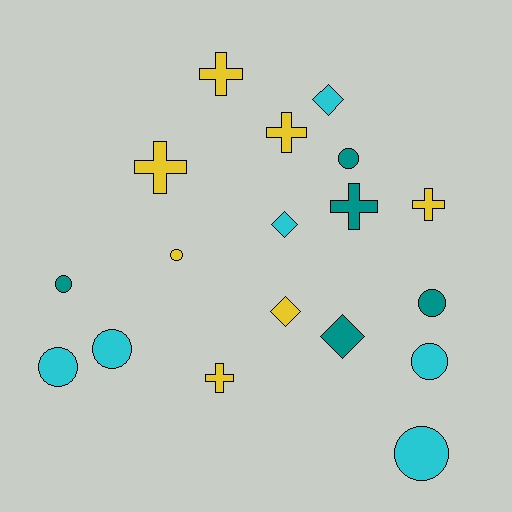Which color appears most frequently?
Yellow, with 7 objects.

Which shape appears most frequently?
Circle, with 8 objects.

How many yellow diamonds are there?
There is 1 yellow diamond.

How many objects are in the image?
There are 18 objects.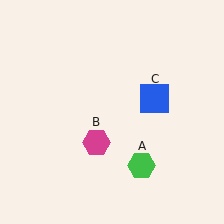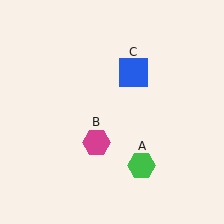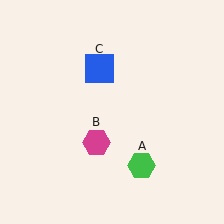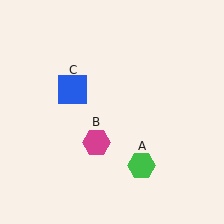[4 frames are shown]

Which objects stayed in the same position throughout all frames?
Green hexagon (object A) and magenta hexagon (object B) remained stationary.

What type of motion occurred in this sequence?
The blue square (object C) rotated counterclockwise around the center of the scene.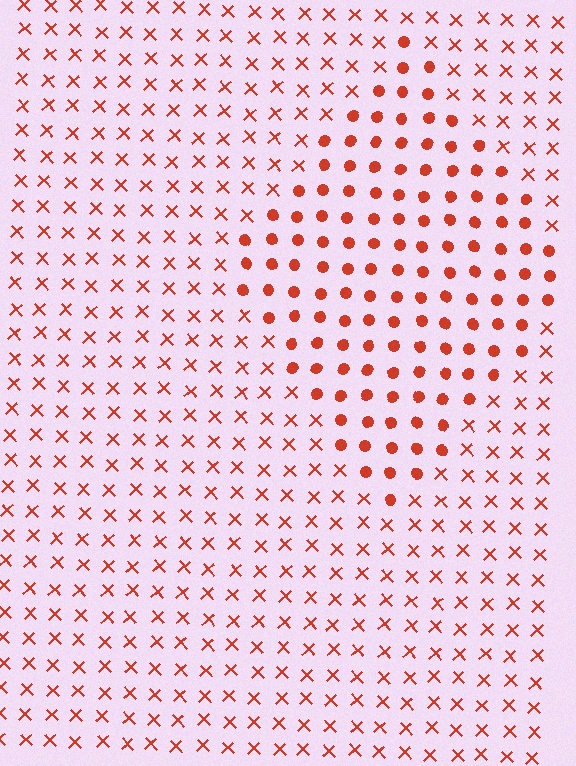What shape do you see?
I see a diamond.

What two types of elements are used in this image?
The image uses circles inside the diamond region and X marks outside it.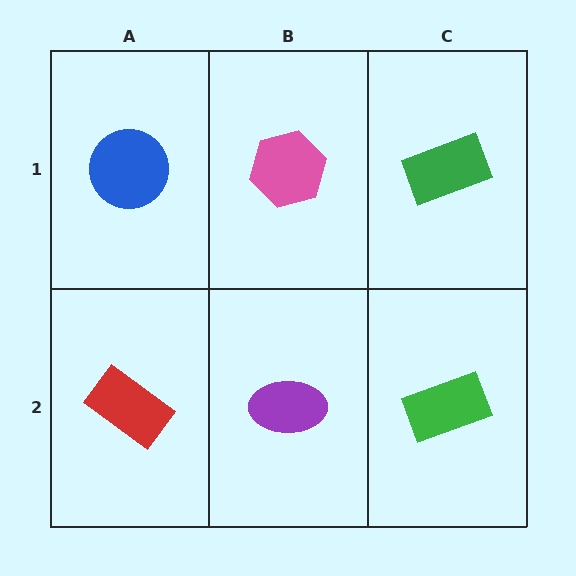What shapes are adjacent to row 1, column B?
A purple ellipse (row 2, column B), a blue circle (row 1, column A), a green rectangle (row 1, column C).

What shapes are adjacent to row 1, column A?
A red rectangle (row 2, column A), a pink hexagon (row 1, column B).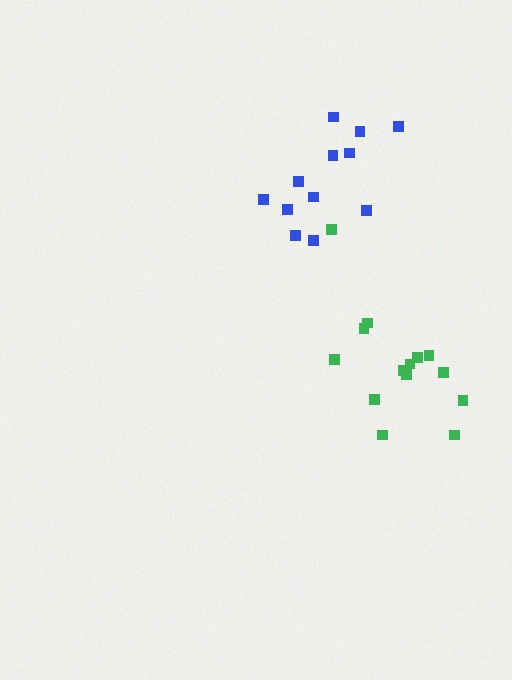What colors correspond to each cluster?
The clusters are colored: blue, green.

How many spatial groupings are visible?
There are 2 spatial groupings.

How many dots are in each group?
Group 1: 12 dots, Group 2: 14 dots (26 total).